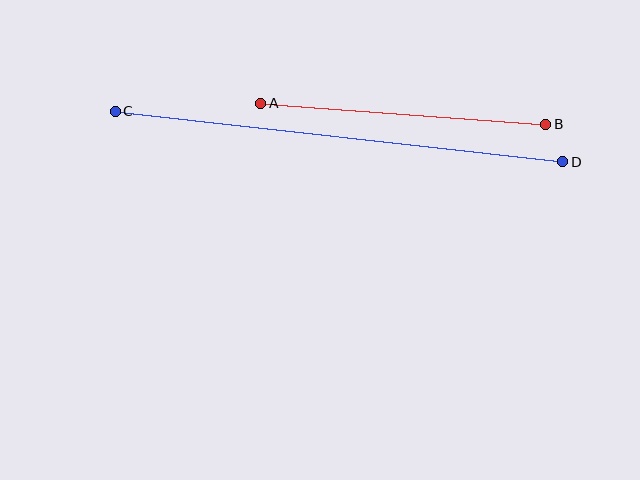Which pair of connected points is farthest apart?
Points C and D are farthest apart.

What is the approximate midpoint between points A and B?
The midpoint is at approximately (403, 114) pixels.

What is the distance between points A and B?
The distance is approximately 285 pixels.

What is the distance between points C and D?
The distance is approximately 450 pixels.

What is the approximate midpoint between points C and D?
The midpoint is at approximately (339, 137) pixels.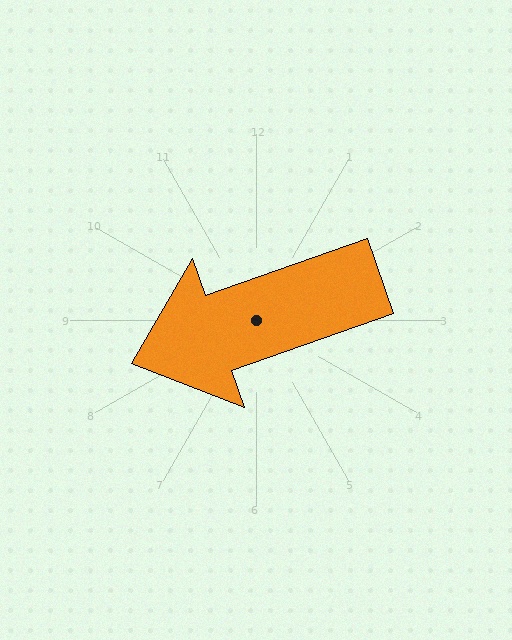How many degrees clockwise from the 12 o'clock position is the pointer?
Approximately 251 degrees.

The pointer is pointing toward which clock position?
Roughly 8 o'clock.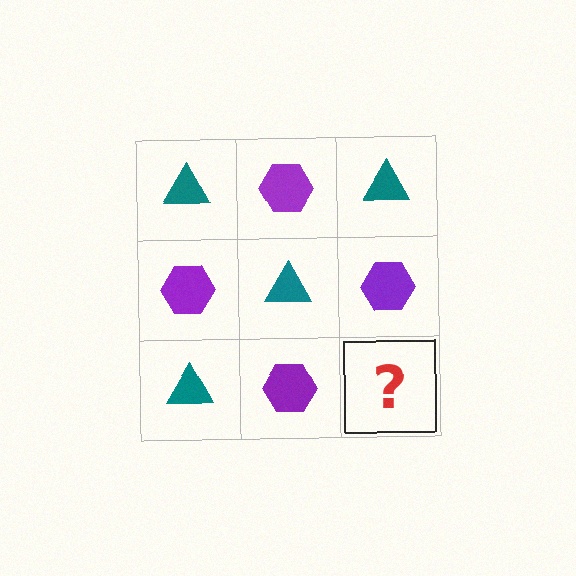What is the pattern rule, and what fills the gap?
The rule is that it alternates teal triangle and purple hexagon in a checkerboard pattern. The gap should be filled with a teal triangle.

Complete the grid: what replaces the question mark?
The question mark should be replaced with a teal triangle.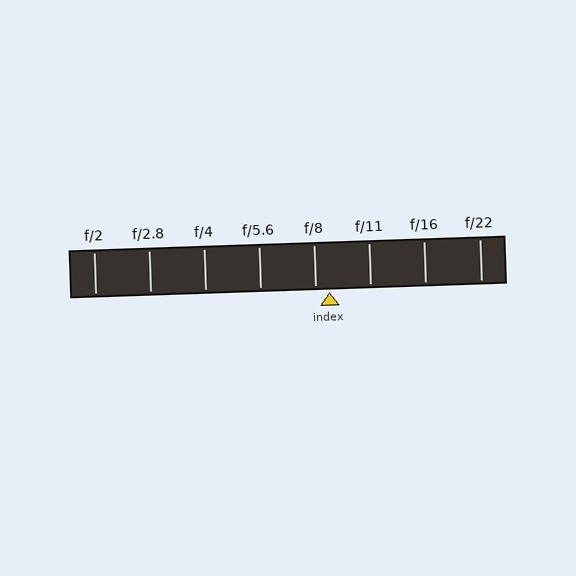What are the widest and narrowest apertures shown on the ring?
The widest aperture shown is f/2 and the narrowest is f/22.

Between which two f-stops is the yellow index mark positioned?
The index mark is between f/8 and f/11.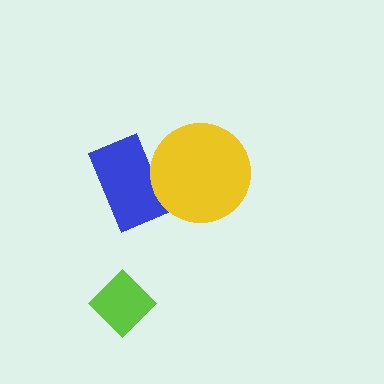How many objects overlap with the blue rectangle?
1 object overlaps with the blue rectangle.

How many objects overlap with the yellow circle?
1 object overlaps with the yellow circle.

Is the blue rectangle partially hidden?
Yes, it is partially covered by another shape.